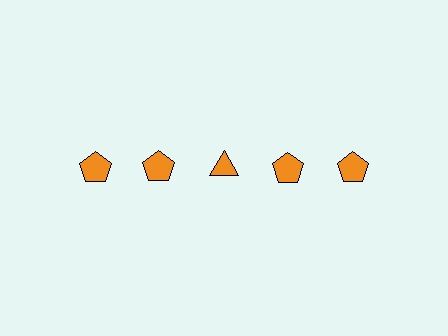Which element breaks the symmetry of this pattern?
The orange triangle in the top row, center column breaks the symmetry. All other shapes are orange pentagons.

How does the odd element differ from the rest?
It has a different shape: triangle instead of pentagon.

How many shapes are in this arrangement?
There are 5 shapes arranged in a grid pattern.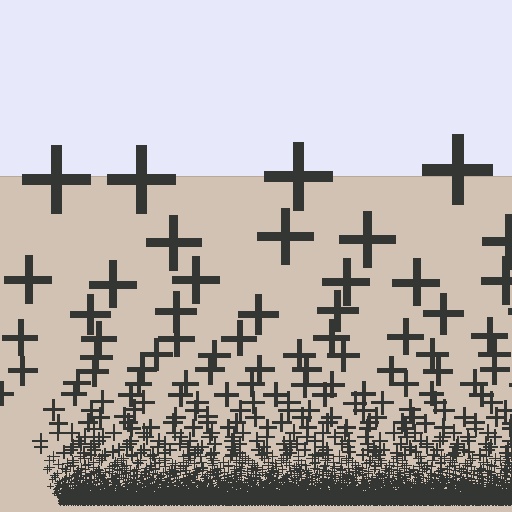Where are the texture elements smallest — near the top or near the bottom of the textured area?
Near the bottom.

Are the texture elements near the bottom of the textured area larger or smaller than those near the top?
Smaller. The gradient is inverted — elements near the bottom are smaller and denser.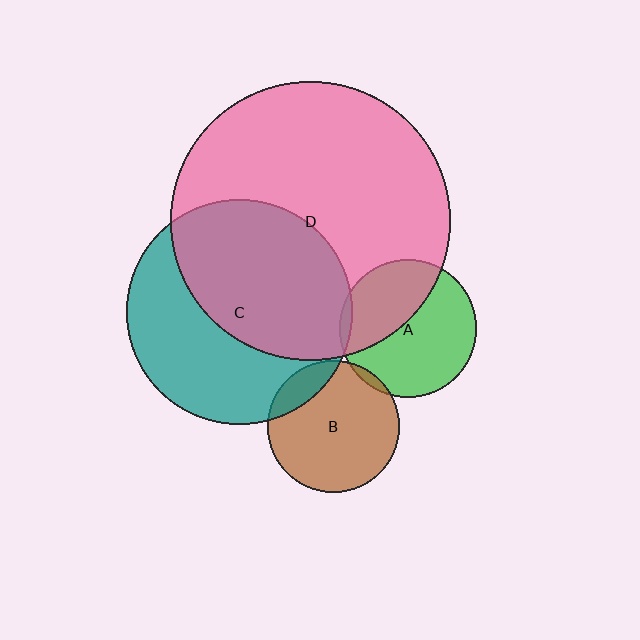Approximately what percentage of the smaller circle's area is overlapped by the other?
Approximately 40%.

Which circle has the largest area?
Circle D (pink).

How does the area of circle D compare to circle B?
Approximately 4.5 times.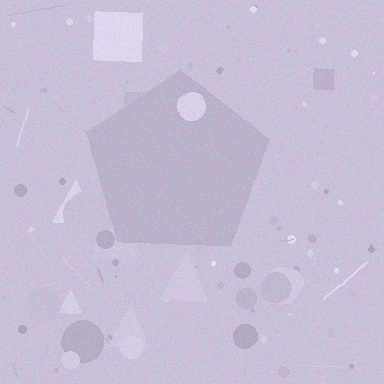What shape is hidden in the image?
A pentagon is hidden in the image.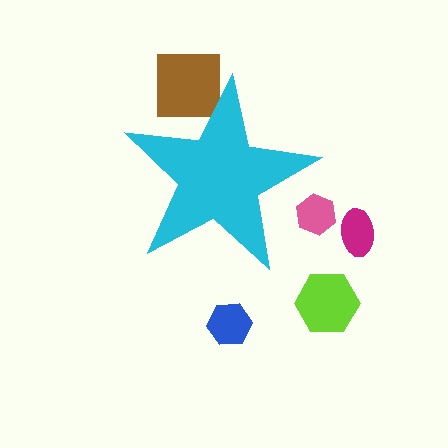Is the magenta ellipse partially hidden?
No, the magenta ellipse is fully visible.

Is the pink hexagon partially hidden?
Yes, the pink hexagon is partially hidden behind the cyan star.